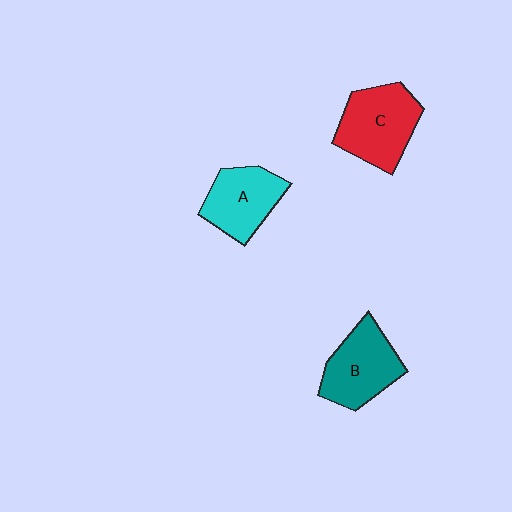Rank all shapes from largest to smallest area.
From largest to smallest: C (red), B (teal), A (cyan).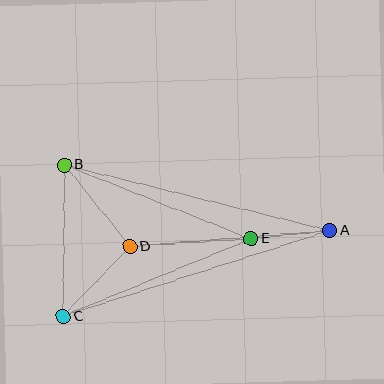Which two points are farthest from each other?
Points A and C are farthest from each other.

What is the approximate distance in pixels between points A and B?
The distance between A and B is approximately 273 pixels.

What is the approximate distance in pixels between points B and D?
The distance between B and D is approximately 105 pixels.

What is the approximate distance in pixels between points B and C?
The distance between B and C is approximately 152 pixels.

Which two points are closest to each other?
Points A and E are closest to each other.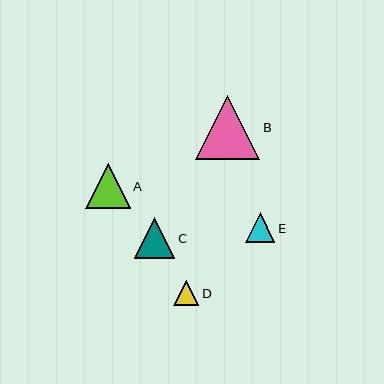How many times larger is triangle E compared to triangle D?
Triangle E is approximately 1.2 times the size of triangle D.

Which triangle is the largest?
Triangle B is the largest with a size of approximately 64 pixels.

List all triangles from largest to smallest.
From largest to smallest: B, A, C, E, D.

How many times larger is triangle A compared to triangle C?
Triangle A is approximately 1.1 times the size of triangle C.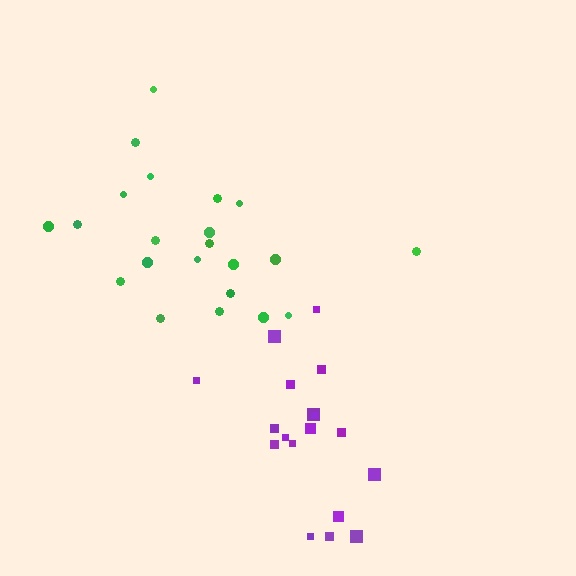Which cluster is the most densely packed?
Purple.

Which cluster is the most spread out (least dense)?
Green.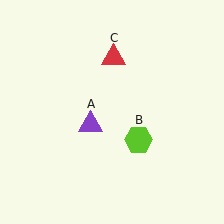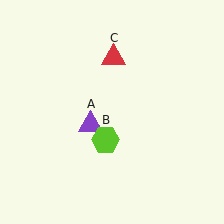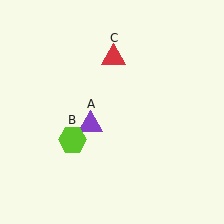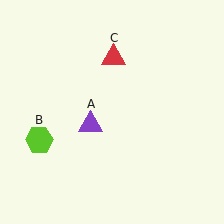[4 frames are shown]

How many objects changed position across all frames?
1 object changed position: lime hexagon (object B).